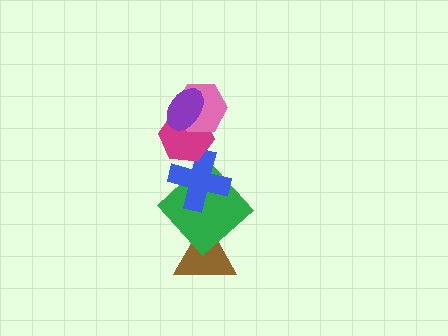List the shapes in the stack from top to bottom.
From top to bottom: the purple ellipse, the pink hexagon, the magenta hexagon, the blue cross, the green diamond, the brown triangle.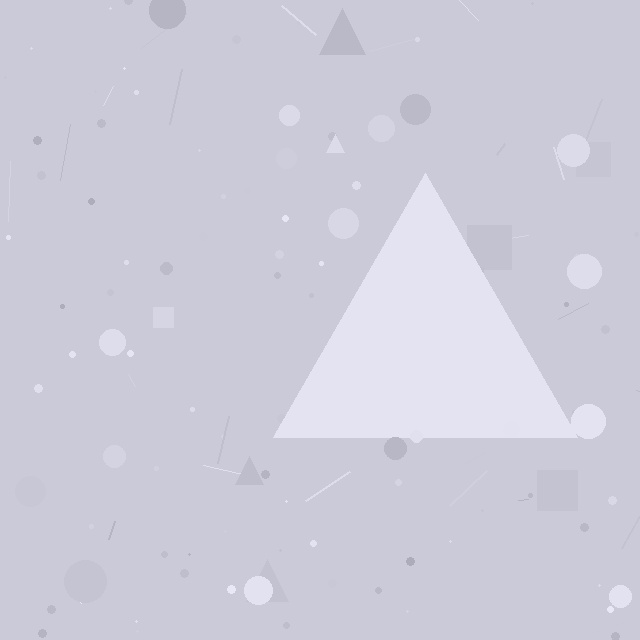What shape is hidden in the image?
A triangle is hidden in the image.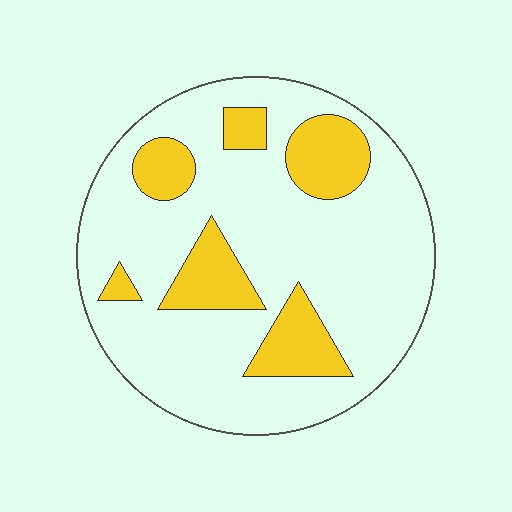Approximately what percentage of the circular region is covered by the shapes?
Approximately 20%.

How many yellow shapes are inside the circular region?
6.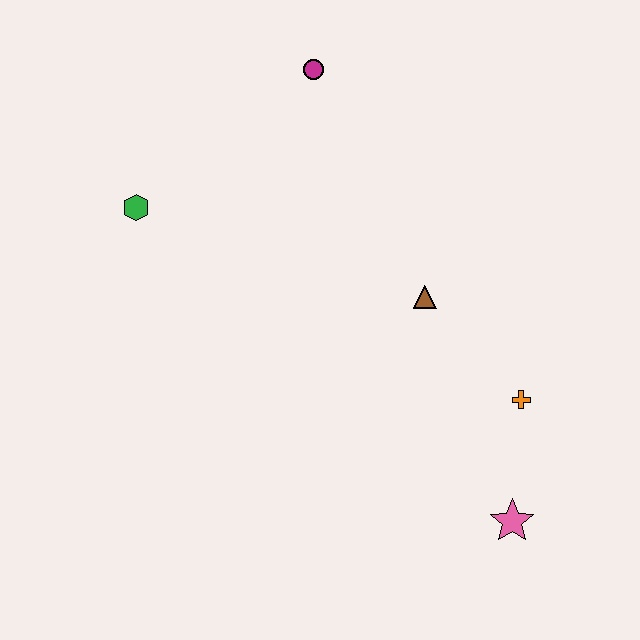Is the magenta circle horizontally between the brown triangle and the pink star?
No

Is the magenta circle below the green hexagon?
No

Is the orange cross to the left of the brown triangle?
No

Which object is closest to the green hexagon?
The magenta circle is closest to the green hexagon.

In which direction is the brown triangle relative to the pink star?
The brown triangle is above the pink star.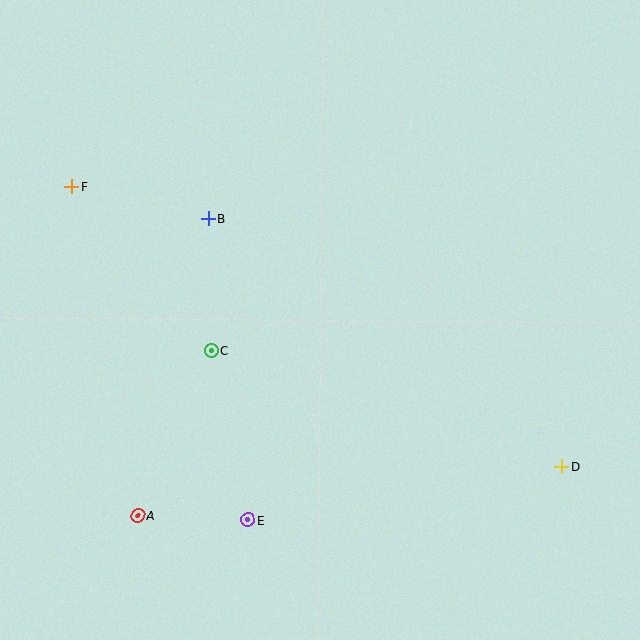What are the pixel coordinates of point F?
Point F is at (72, 187).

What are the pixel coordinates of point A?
Point A is at (138, 516).